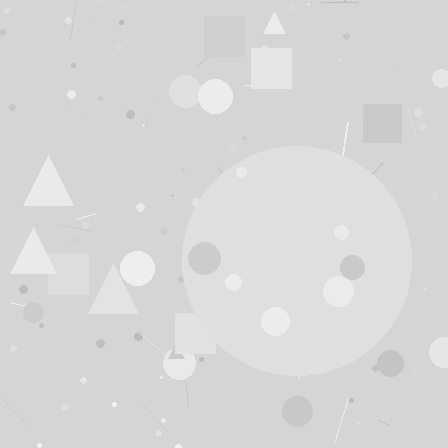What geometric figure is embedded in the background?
A circle is embedded in the background.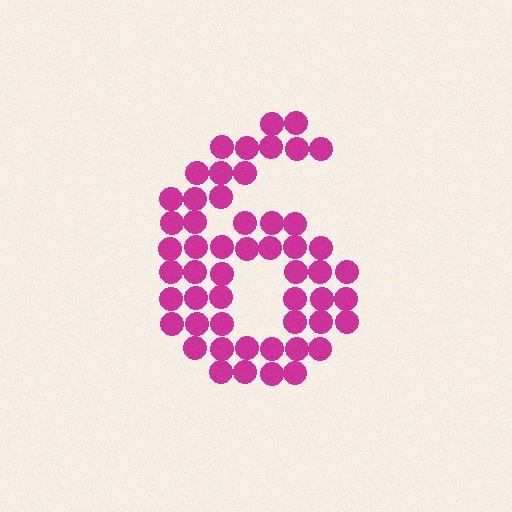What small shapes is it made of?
It is made of small circles.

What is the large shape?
The large shape is the digit 6.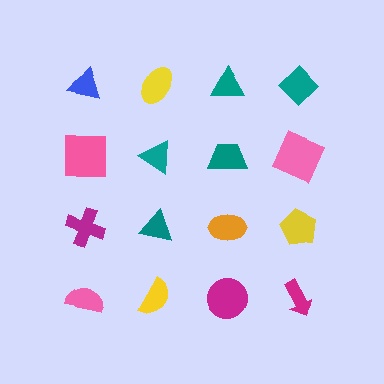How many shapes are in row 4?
4 shapes.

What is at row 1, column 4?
A teal diamond.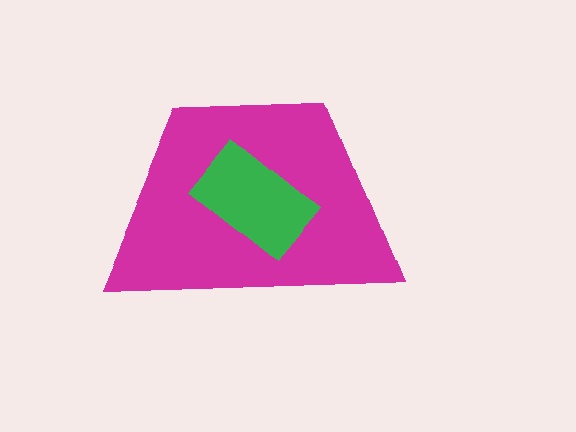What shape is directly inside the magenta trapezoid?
The green rectangle.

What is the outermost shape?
The magenta trapezoid.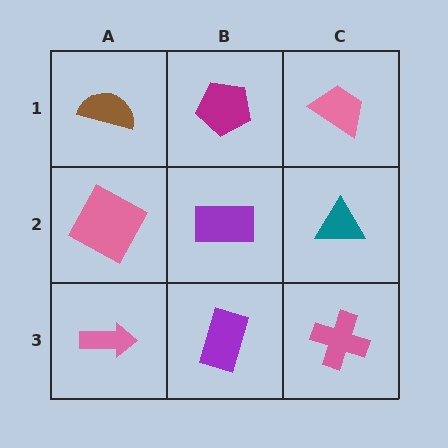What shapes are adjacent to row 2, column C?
A pink trapezoid (row 1, column C), a pink cross (row 3, column C), a purple rectangle (row 2, column B).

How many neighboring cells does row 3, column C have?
2.